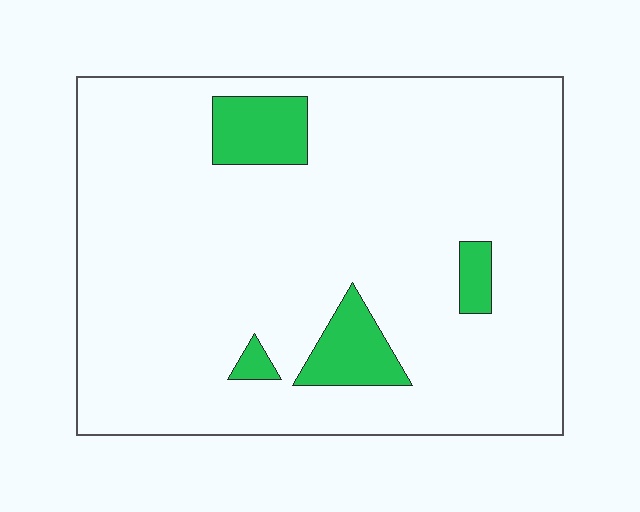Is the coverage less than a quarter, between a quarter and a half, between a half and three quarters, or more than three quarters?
Less than a quarter.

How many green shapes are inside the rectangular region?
4.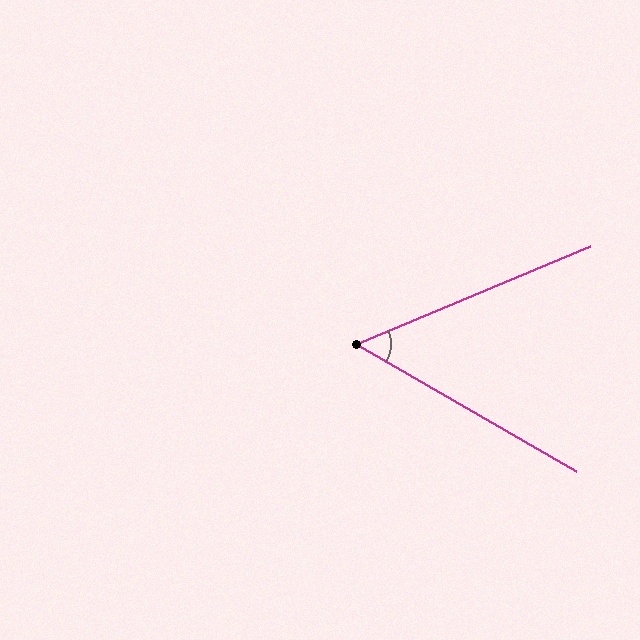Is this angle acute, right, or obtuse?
It is acute.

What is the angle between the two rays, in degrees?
Approximately 53 degrees.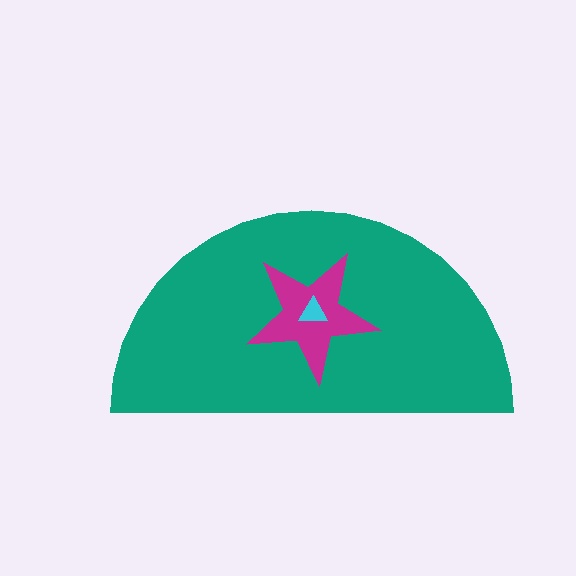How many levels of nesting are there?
3.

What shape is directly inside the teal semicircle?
The magenta star.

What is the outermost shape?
The teal semicircle.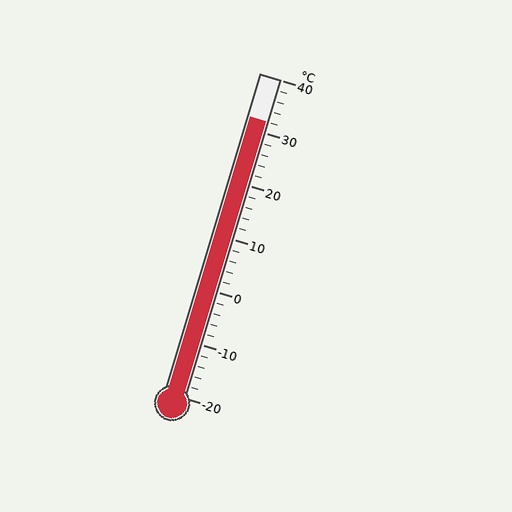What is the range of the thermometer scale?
The thermometer scale ranges from -20°C to 40°C.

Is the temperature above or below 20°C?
The temperature is above 20°C.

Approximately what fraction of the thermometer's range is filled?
The thermometer is filled to approximately 85% of its range.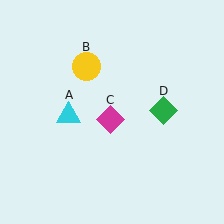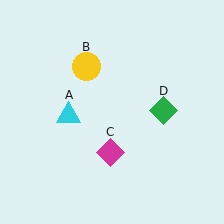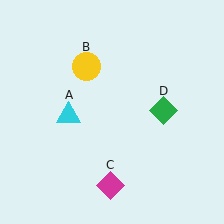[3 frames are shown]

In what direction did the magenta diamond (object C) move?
The magenta diamond (object C) moved down.